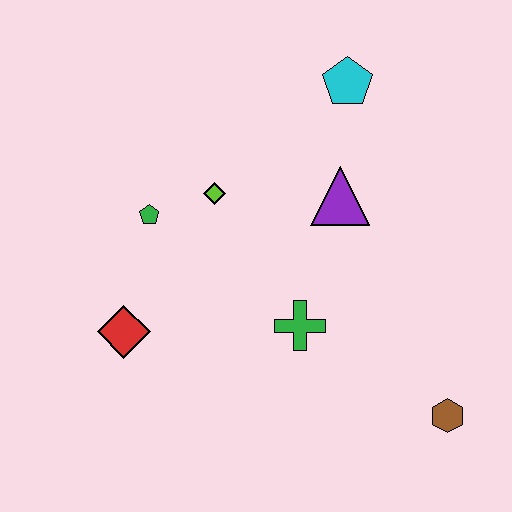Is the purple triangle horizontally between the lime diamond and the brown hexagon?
Yes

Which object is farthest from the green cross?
The cyan pentagon is farthest from the green cross.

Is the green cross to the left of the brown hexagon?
Yes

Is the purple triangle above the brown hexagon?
Yes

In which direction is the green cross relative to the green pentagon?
The green cross is to the right of the green pentagon.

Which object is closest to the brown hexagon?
The green cross is closest to the brown hexagon.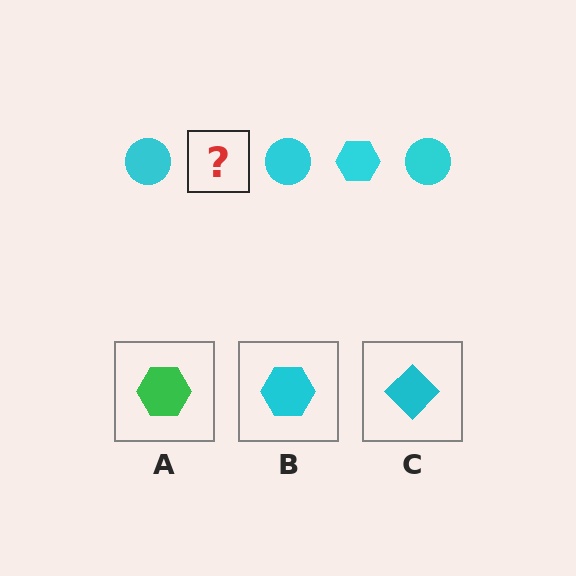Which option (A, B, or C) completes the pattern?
B.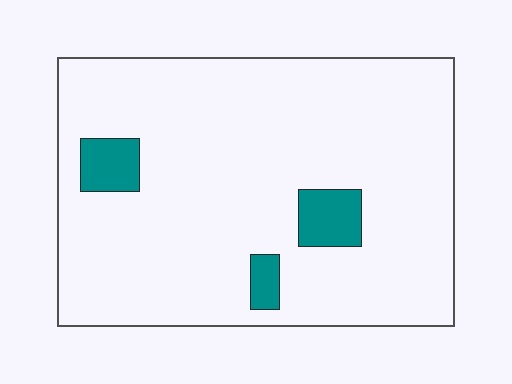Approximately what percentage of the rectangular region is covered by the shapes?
Approximately 10%.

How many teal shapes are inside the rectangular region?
3.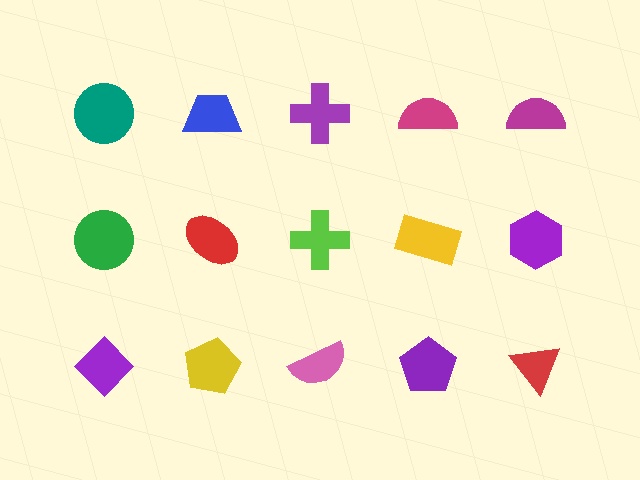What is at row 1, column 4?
A magenta semicircle.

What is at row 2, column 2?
A red ellipse.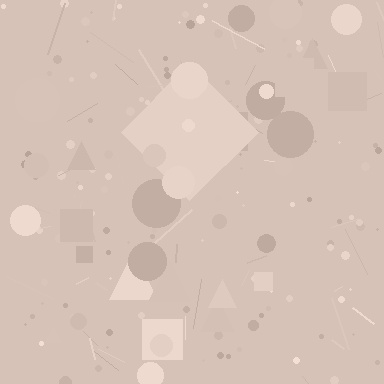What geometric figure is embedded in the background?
A diamond is embedded in the background.